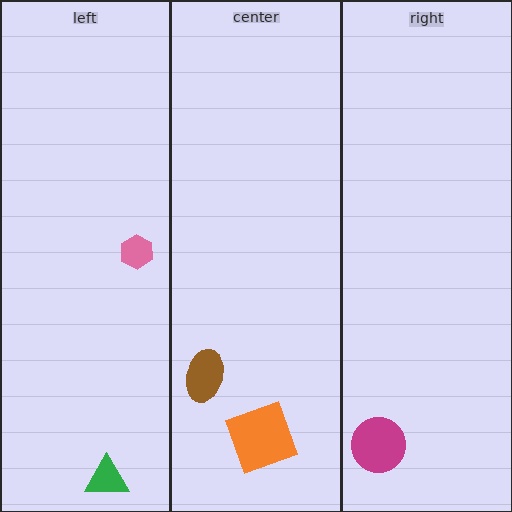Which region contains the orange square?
The center region.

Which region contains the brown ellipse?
The center region.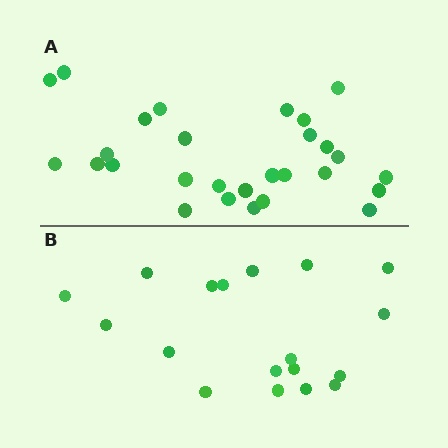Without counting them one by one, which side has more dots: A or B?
Region A (the top region) has more dots.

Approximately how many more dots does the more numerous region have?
Region A has roughly 10 or so more dots than region B.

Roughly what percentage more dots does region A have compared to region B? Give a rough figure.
About 55% more.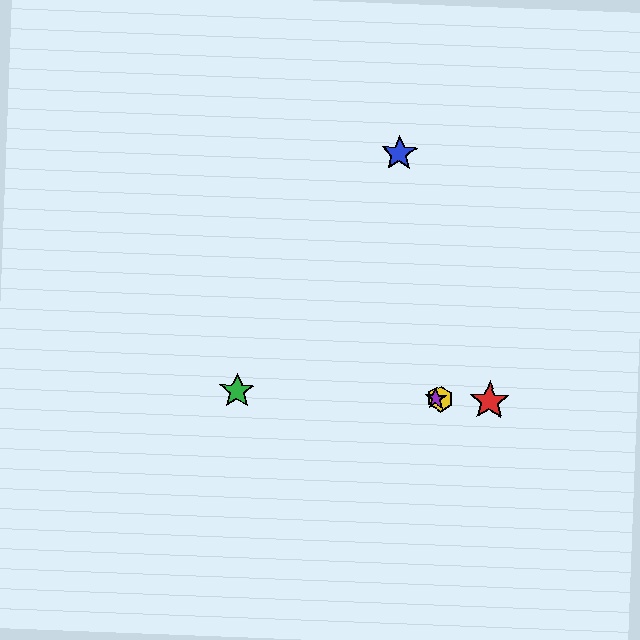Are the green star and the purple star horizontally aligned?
Yes, both are at y≈391.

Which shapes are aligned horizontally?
The red star, the green star, the yellow hexagon, the purple star are aligned horizontally.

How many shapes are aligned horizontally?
4 shapes (the red star, the green star, the yellow hexagon, the purple star) are aligned horizontally.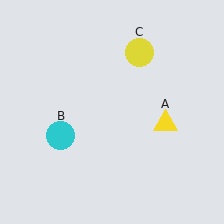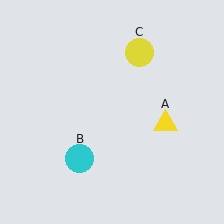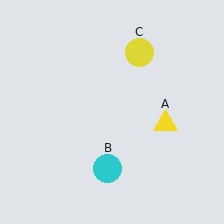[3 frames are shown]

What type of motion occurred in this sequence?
The cyan circle (object B) rotated counterclockwise around the center of the scene.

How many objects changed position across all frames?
1 object changed position: cyan circle (object B).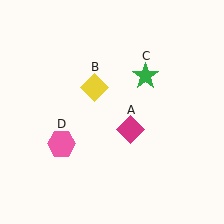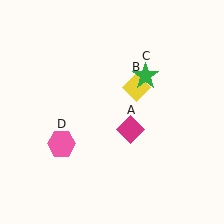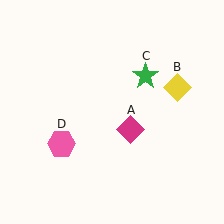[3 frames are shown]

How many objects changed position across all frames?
1 object changed position: yellow diamond (object B).